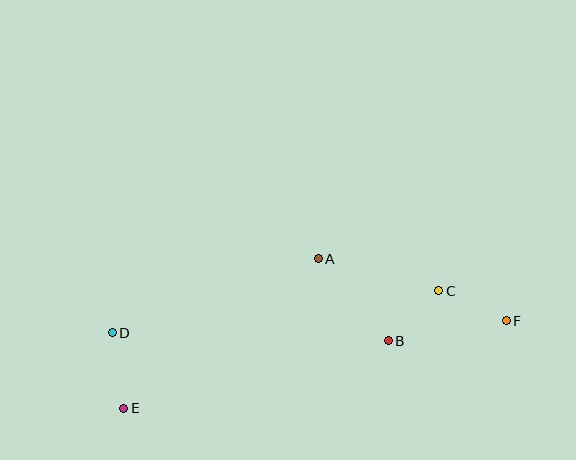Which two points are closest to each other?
Points B and C are closest to each other.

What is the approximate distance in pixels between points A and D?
The distance between A and D is approximately 219 pixels.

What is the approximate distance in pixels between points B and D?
The distance between B and D is approximately 276 pixels.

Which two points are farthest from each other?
Points D and F are farthest from each other.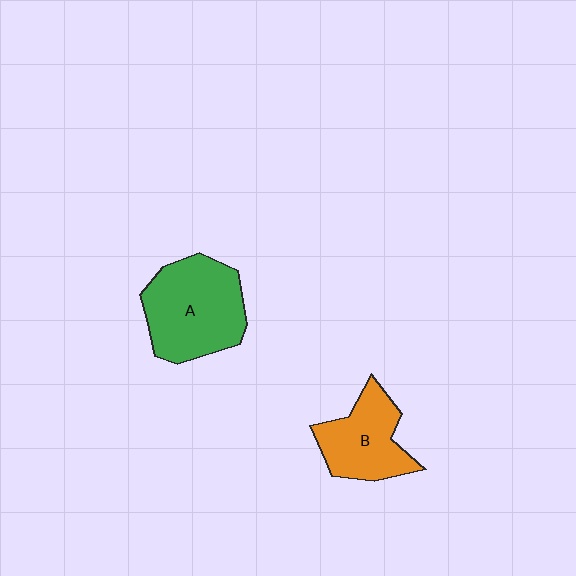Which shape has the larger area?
Shape A (green).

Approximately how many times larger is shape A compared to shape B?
Approximately 1.4 times.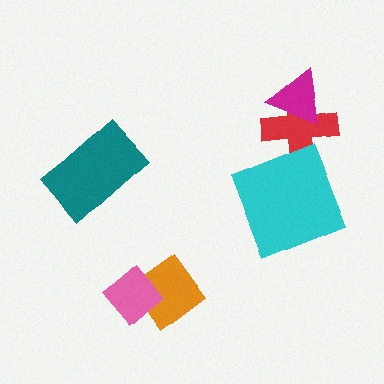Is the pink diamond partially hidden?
No, no other shape covers it.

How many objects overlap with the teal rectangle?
0 objects overlap with the teal rectangle.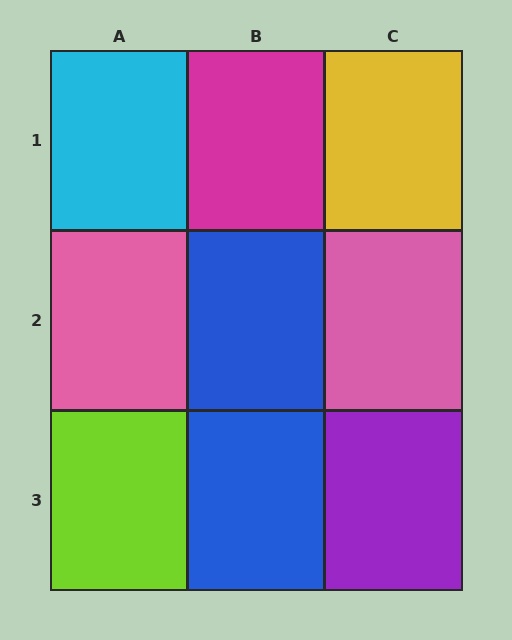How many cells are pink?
2 cells are pink.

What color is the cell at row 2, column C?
Pink.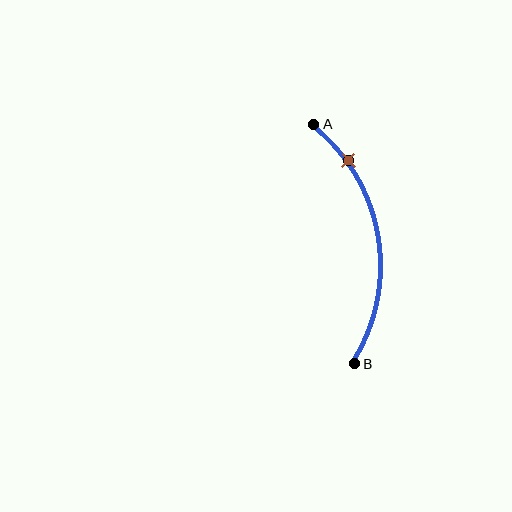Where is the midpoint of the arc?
The arc midpoint is the point on the curve farthest from the straight line joining A and B. It sits to the right of that line.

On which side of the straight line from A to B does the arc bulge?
The arc bulges to the right of the straight line connecting A and B.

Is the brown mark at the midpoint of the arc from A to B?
No. The brown mark lies on the arc but is closer to endpoint A. The arc midpoint would be at the point on the curve equidistant along the arc from both A and B.